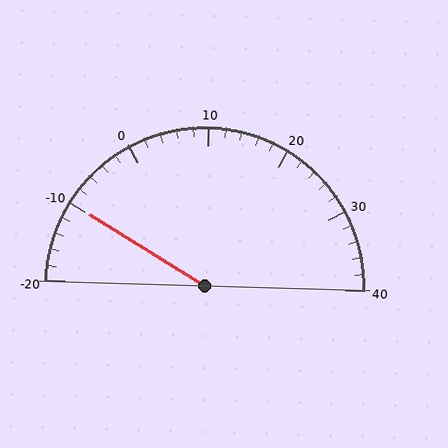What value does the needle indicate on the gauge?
The needle indicates approximately -10.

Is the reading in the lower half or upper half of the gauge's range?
The reading is in the lower half of the range (-20 to 40).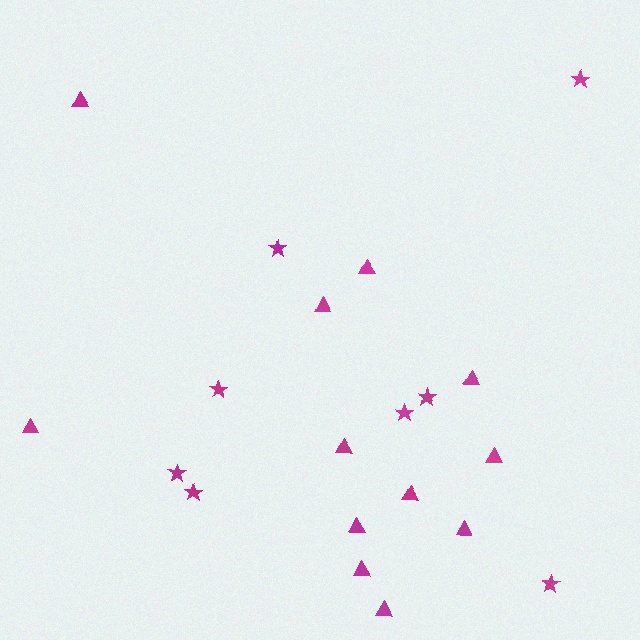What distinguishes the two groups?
There are 2 groups: one group of stars (8) and one group of triangles (12).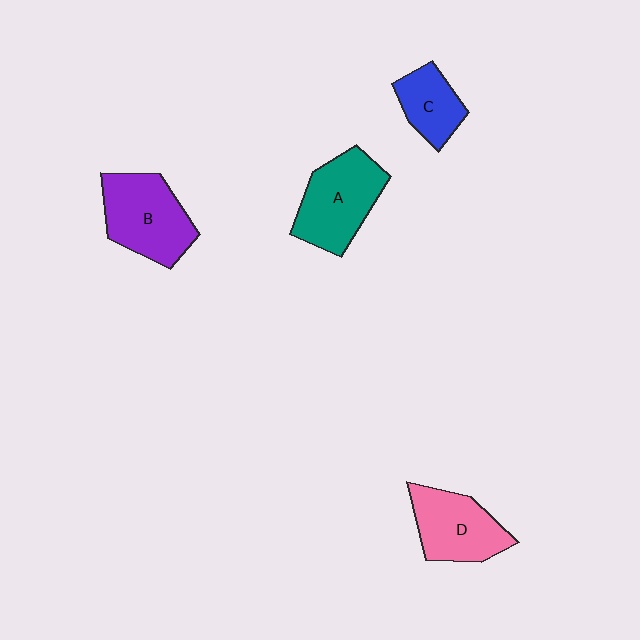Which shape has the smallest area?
Shape C (blue).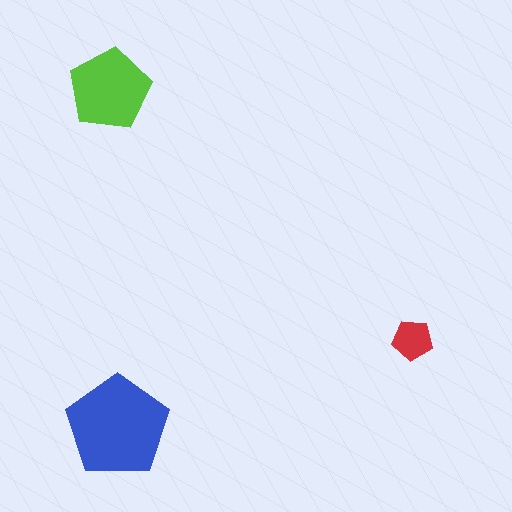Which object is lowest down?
The blue pentagon is bottommost.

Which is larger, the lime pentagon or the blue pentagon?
The blue one.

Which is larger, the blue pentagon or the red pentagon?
The blue one.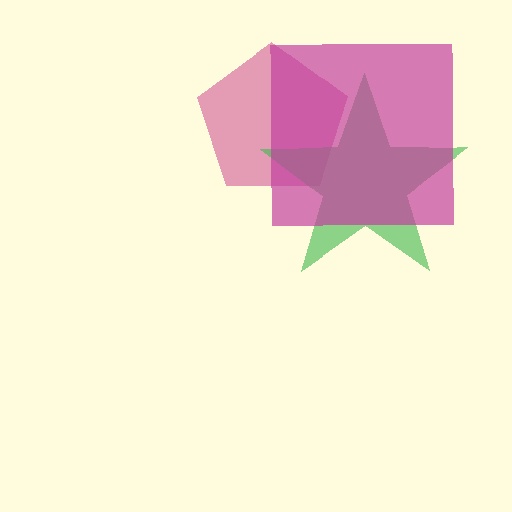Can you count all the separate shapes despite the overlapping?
Yes, there are 3 separate shapes.